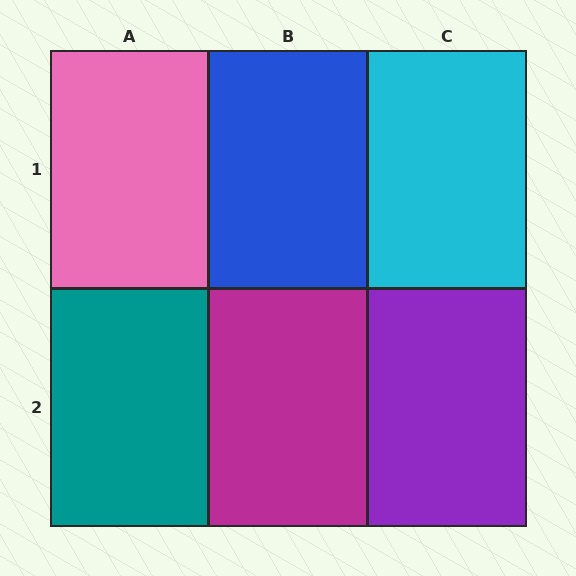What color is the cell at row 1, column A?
Pink.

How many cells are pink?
1 cell is pink.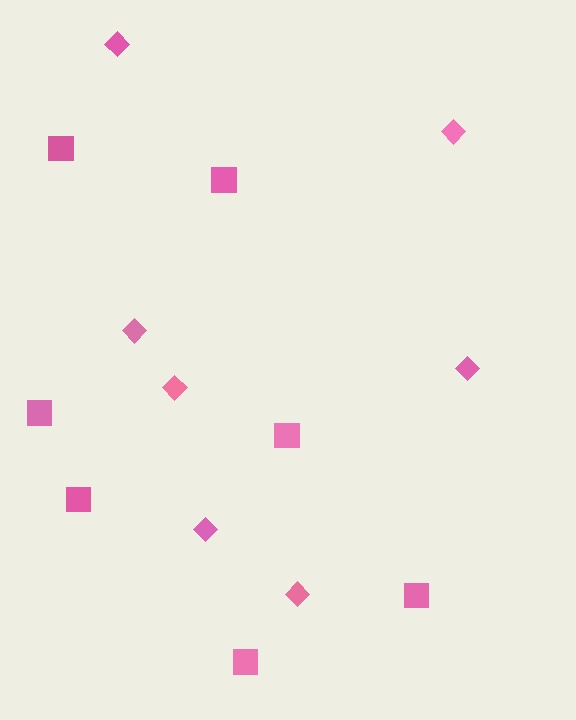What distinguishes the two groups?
There are 2 groups: one group of squares (7) and one group of diamonds (7).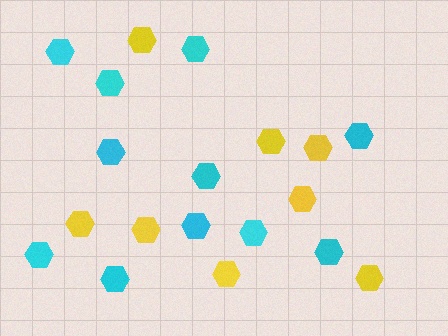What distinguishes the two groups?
There are 2 groups: one group of yellow hexagons (8) and one group of cyan hexagons (11).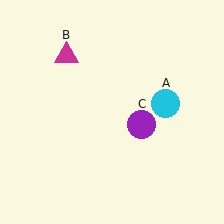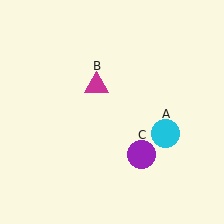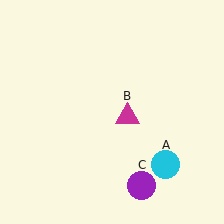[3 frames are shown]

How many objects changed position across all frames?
3 objects changed position: cyan circle (object A), magenta triangle (object B), purple circle (object C).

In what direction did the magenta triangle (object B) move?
The magenta triangle (object B) moved down and to the right.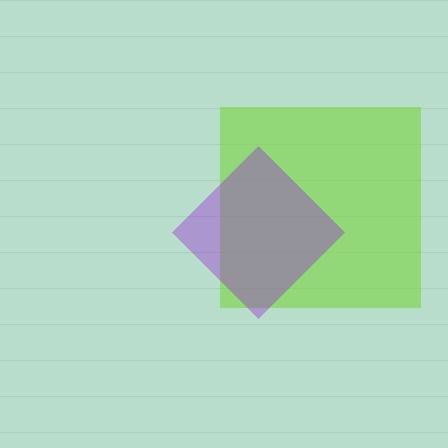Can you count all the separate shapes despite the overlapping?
Yes, there are 2 separate shapes.